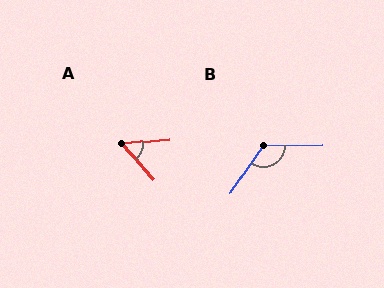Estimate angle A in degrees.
Approximately 53 degrees.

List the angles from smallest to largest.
A (53°), B (124°).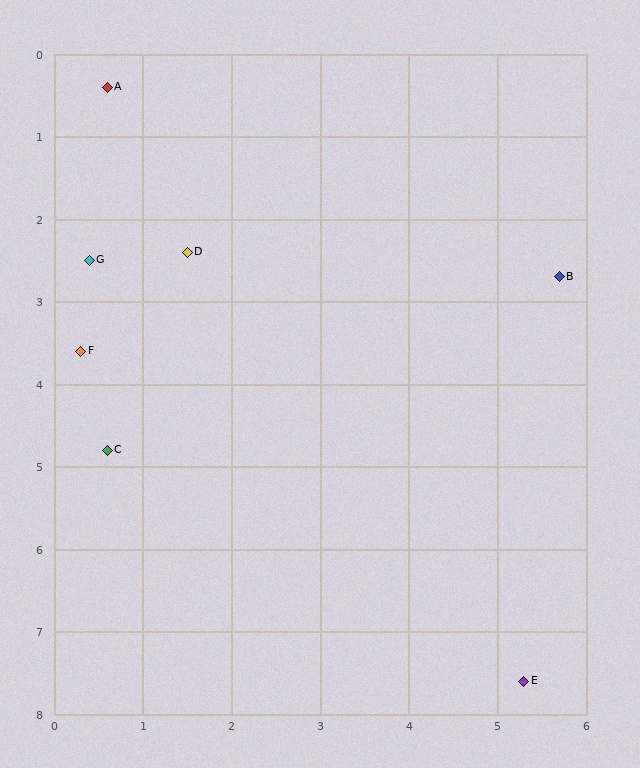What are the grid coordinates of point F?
Point F is at approximately (0.3, 3.6).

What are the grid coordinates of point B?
Point B is at approximately (5.7, 2.7).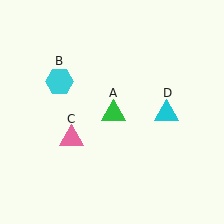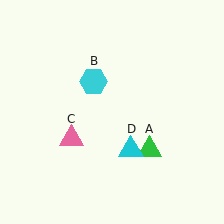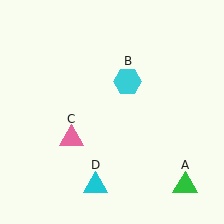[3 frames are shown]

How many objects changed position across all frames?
3 objects changed position: green triangle (object A), cyan hexagon (object B), cyan triangle (object D).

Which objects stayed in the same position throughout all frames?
Pink triangle (object C) remained stationary.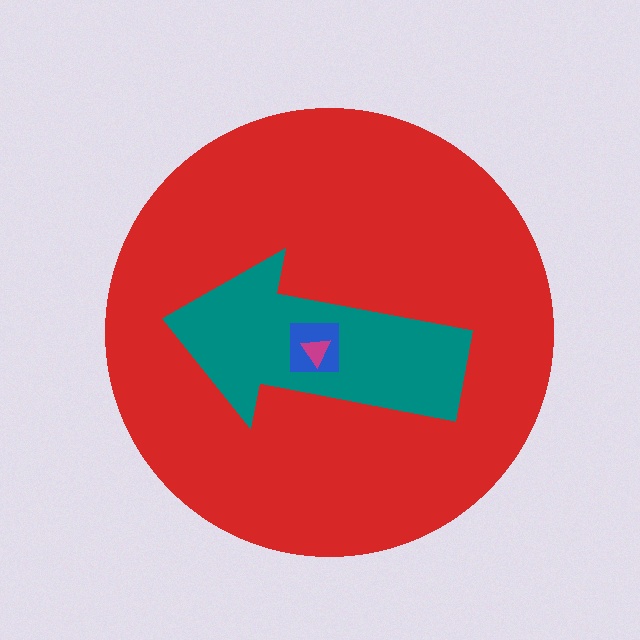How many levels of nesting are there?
4.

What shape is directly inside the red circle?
The teal arrow.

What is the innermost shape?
The magenta triangle.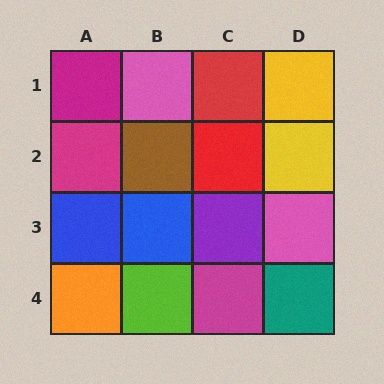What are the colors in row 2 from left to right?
Magenta, brown, red, yellow.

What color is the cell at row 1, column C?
Red.